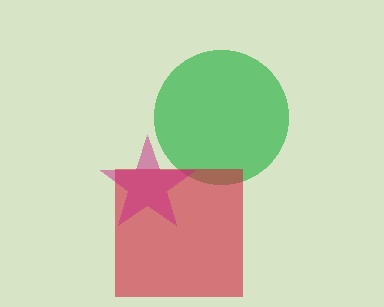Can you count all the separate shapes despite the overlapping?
Yes, there are 3 separate shapes.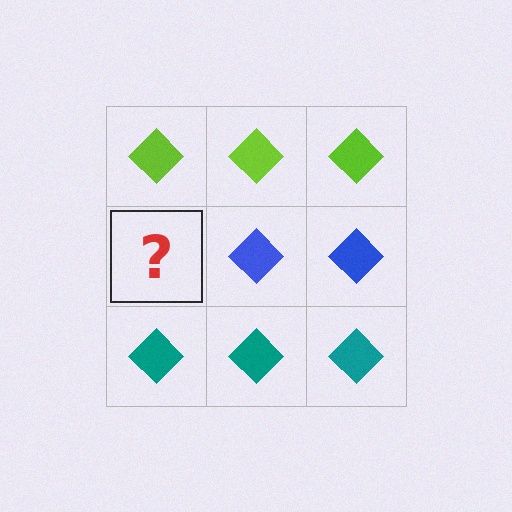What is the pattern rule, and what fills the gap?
The rule is that each row has a consistent color. The gap should be filled with a blue diamond.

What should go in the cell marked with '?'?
The missing cell should contain a blue diamond.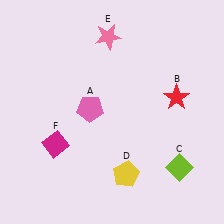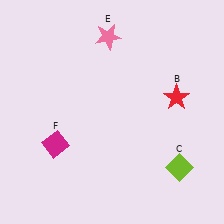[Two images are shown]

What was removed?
The yellow pentagon (D), the pink pentagon (A) were removed in Image 2.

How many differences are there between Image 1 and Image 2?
There are 2 differences between the two images.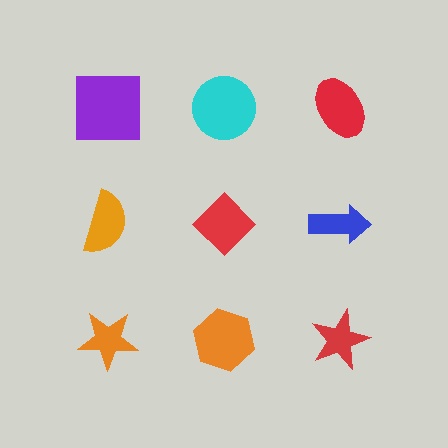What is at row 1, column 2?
A cyan circle.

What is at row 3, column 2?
An orange hexagon.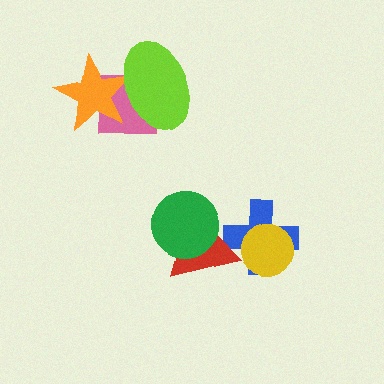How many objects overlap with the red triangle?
2 objects overlap with the red triangle.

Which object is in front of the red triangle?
The green circle is in front of the red triangle.